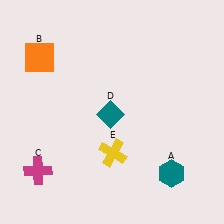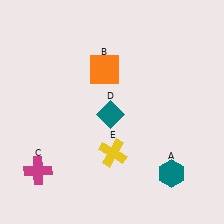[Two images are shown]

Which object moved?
The orange square (B) moved right.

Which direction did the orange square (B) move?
The orange square (B) moved right.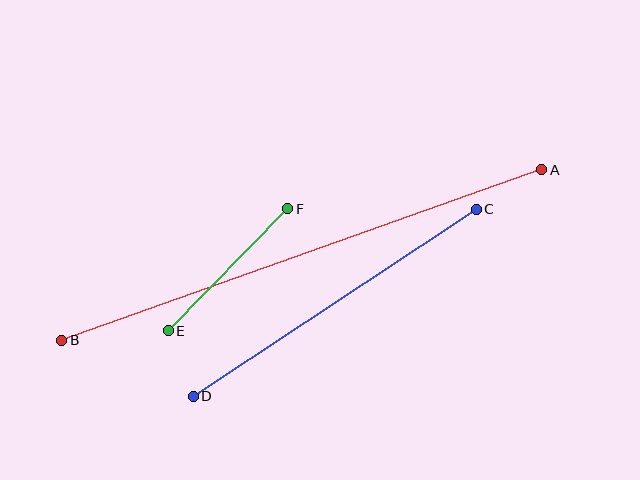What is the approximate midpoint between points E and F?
The midpoint is at approximately (228, 270) pixels.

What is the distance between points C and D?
The distance is approximately 339 pixels.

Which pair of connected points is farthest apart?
Points A and B are farthest apart.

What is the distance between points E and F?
The distance is approximately 171 pixels.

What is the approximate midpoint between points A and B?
The midpoint is at approximately (302, 255) pixels.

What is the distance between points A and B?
The distance is approximately 509 pixels.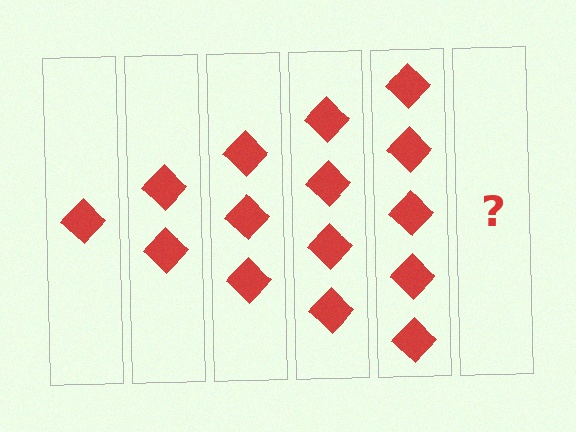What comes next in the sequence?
The next element should be 6 diamonds.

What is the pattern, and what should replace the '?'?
The pattern is that each step adds one more diamond. The '?' should be 6 diamonds.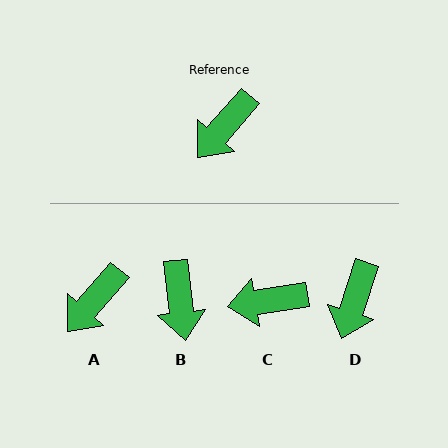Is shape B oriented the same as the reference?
No, it is off by about 47 degrees.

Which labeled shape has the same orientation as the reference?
A.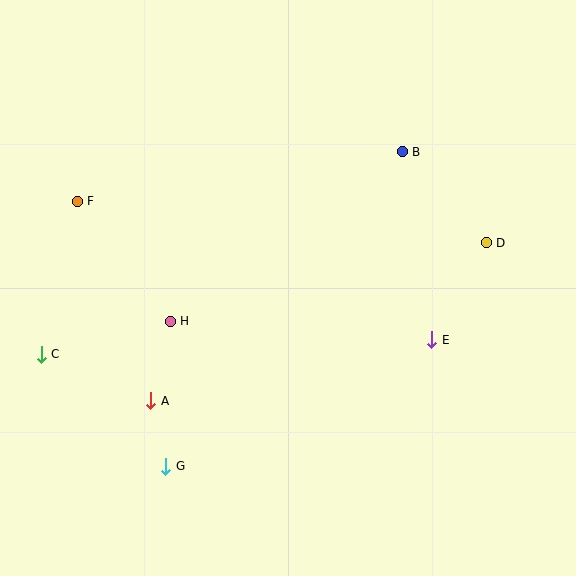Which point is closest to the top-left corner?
Point F is closest to the top-left corner.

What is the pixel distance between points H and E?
The distance between H and E is 262 pixels.